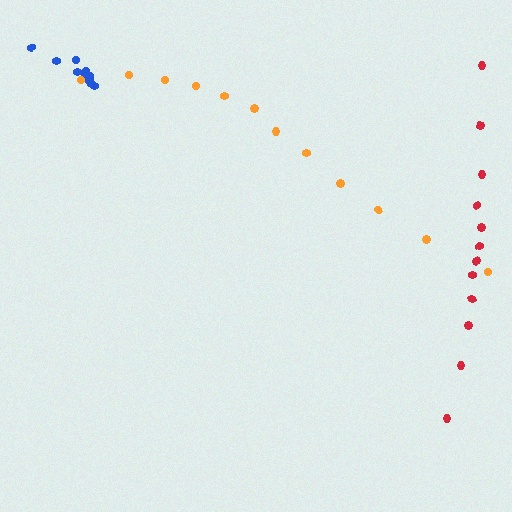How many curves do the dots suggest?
There are 3 distinct paths.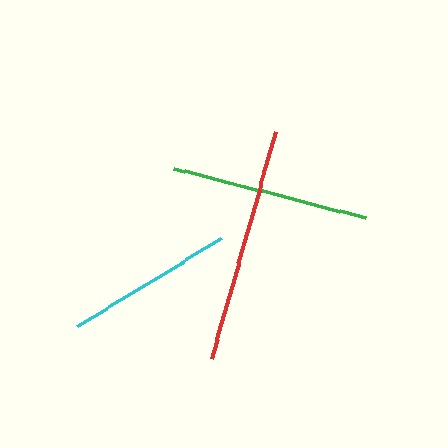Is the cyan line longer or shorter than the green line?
The green line is longer than the cyan line.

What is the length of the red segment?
The red segment is approximately 235 pixels long.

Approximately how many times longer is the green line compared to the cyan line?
The green line is approximately 1.2 times the length of the cyan line.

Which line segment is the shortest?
The cyan line is the shortest at approximately 169 pixels.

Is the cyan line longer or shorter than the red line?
The red line is longer than the cyan line.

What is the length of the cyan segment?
The cyan segment is approximately 169 pixels long.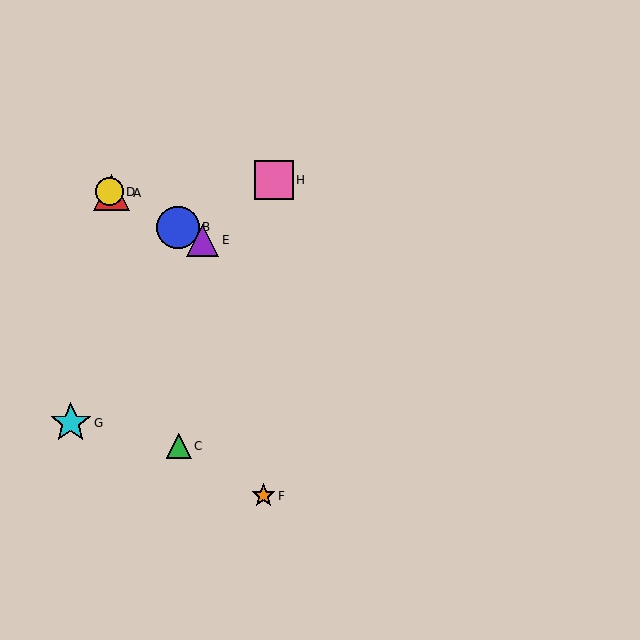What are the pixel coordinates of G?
Object G is at (71, 423).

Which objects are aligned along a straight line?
Objects A, B, D, E are aligned along a straight line.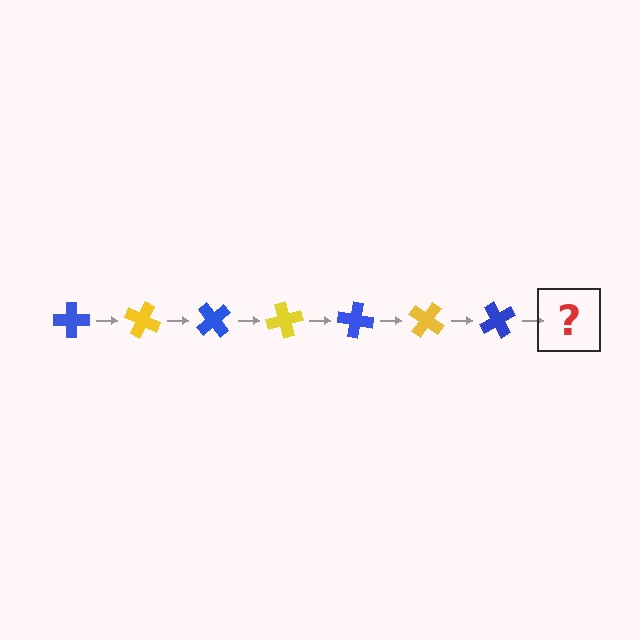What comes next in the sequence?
The next element should be a yellow cross, rotated 175 degrees from the start.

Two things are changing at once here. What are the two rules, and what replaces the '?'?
The two rules are that it rotates 25 degrees each step and the color cycles through blue and yellow. The '?' should be a yellow cross, rotated 175 degrees from the start.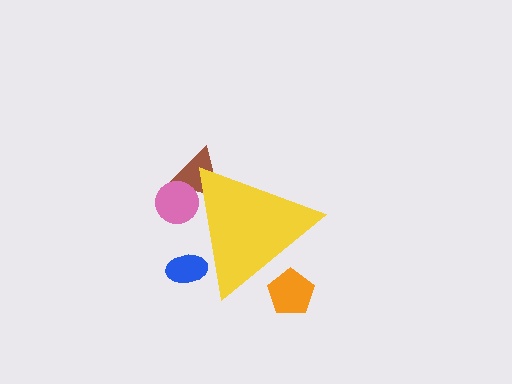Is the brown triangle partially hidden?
Yes, the brown triangle is partially hidden behind the yellow triangle.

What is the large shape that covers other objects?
A yellow triangle.